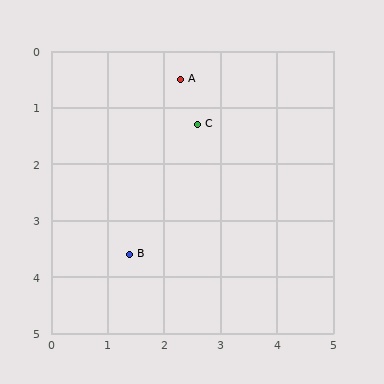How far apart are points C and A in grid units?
Points C and A are about 0.9 grid units apart.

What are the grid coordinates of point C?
Point C is at approximately (2.6, 1.3).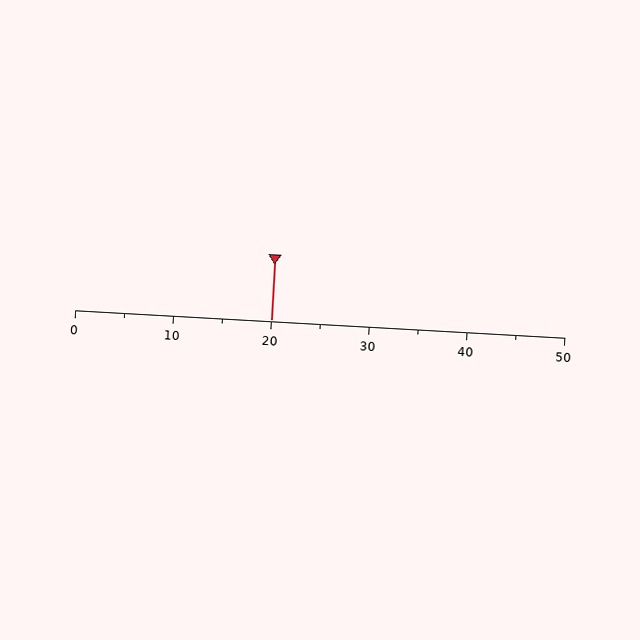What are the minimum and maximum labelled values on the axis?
The axis runs from 0 to 50.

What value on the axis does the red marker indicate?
The marker indicates approximately 20.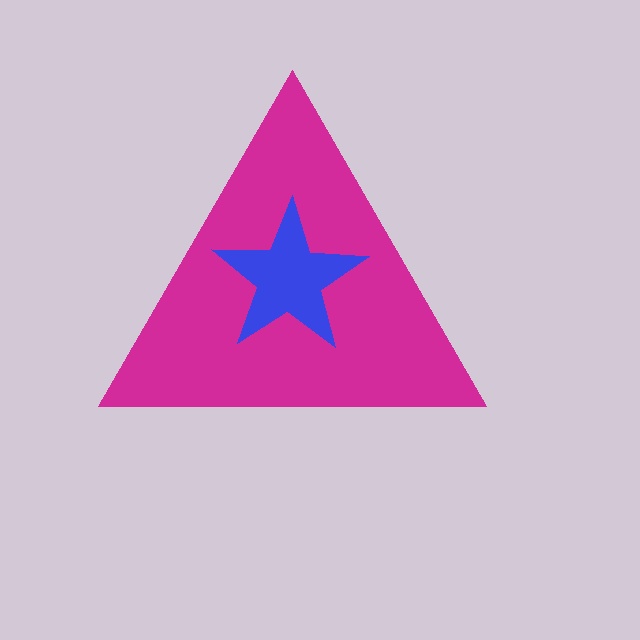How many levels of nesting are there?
2.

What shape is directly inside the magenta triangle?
The blue star.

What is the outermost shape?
The magenta triangle.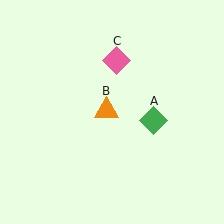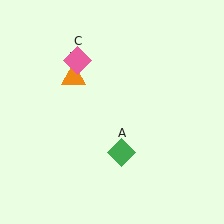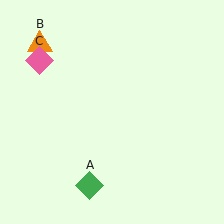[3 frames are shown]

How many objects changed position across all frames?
3 objects changed position: green diamond (object A), orange triangle (object B), pink diamond (object C).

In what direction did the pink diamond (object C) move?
The pink diamond (object C) moved left.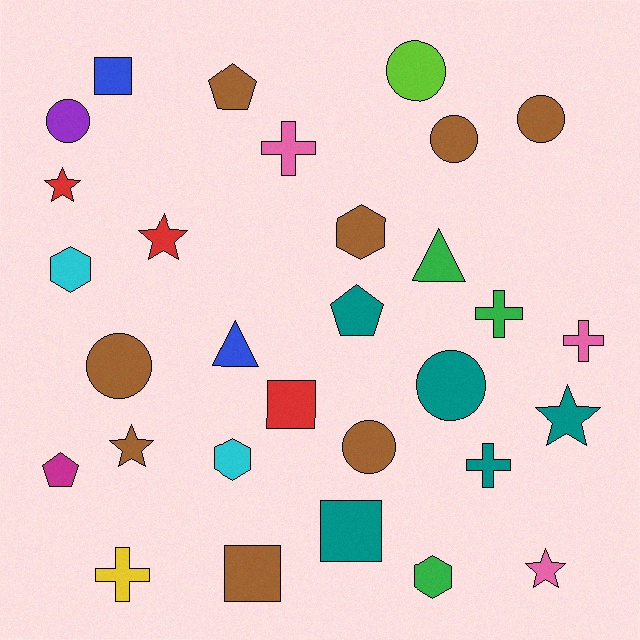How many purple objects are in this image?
There is 1 purple object.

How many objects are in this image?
There are 30 objects.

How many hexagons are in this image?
There are 4 hexagons.